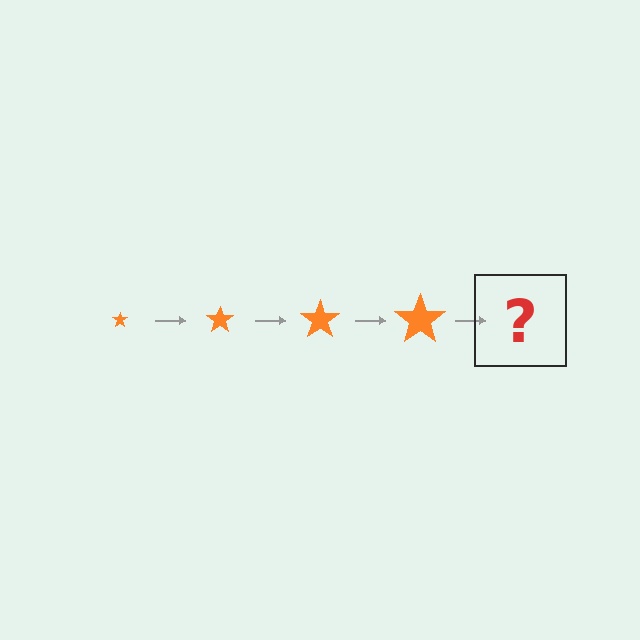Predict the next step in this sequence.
The next step is an orange star, larger than the previous one.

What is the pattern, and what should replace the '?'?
The pattern is that the star gets progressively larger each step. The '?' should be an orange star, larger than the previous one.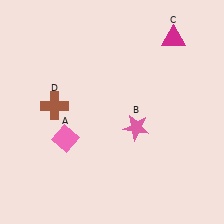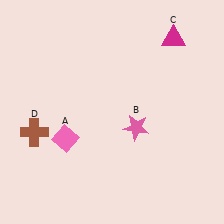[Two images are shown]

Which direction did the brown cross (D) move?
The brown cross (D) moved down.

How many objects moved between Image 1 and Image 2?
1 object moved between the two images.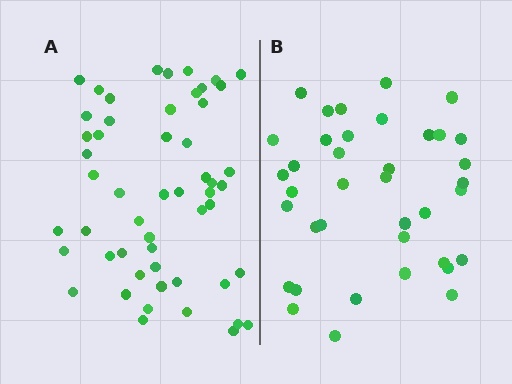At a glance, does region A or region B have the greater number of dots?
Region A (the left region) has more dots.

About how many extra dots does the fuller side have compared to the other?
Region A has approximately 15 more dots than region B.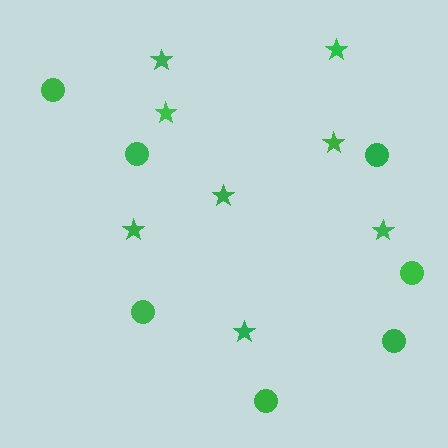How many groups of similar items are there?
There are 2 groups: one group of stars (8) and one group of circles (7).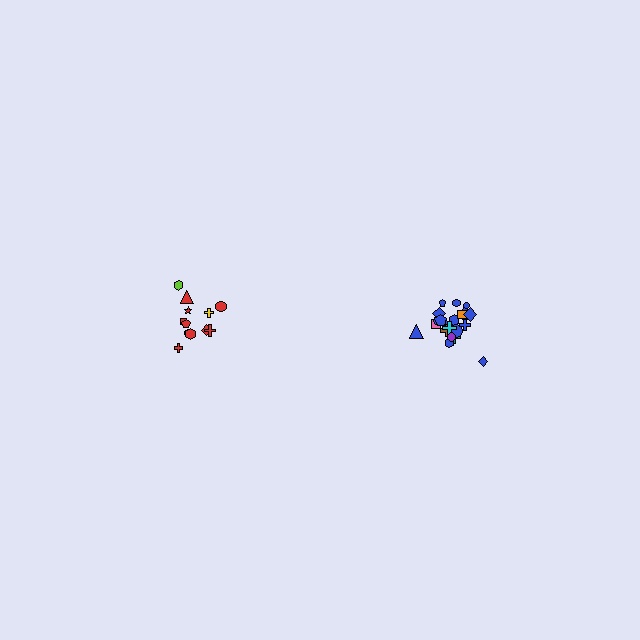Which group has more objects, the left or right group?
The right group.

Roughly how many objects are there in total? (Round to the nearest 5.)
Roughly 35 objects in total.